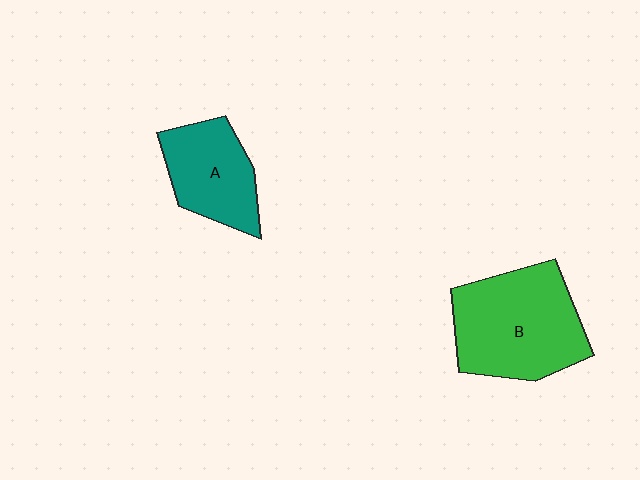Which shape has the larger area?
Shape B (green).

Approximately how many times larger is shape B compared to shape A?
Approximately 1.6 times.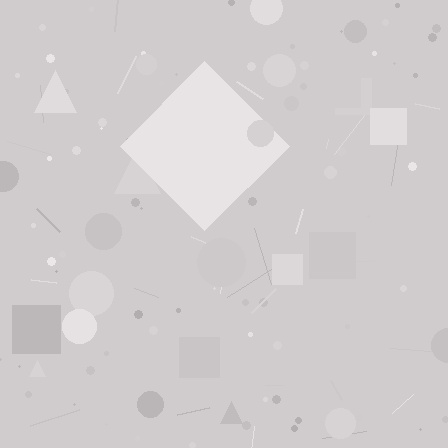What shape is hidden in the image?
A diamond is hidden in the image.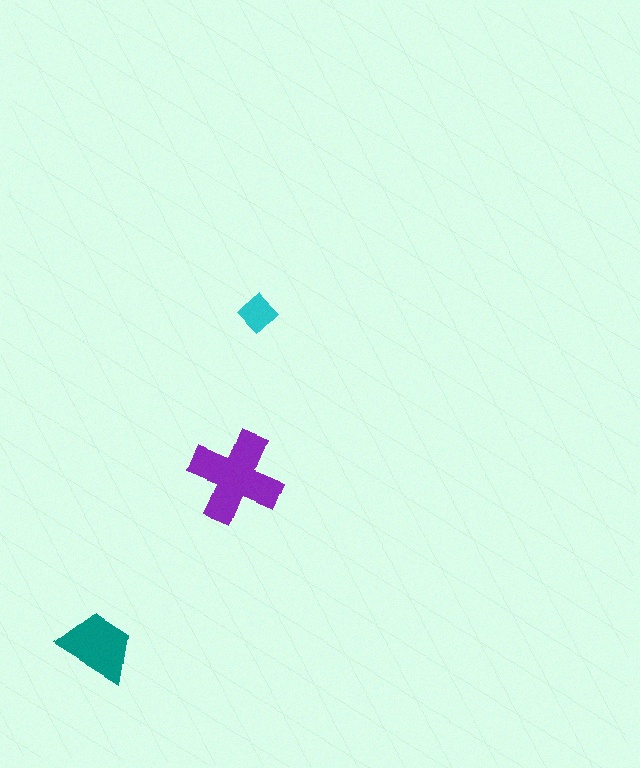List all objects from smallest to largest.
The cyan diamond, the teal trapezoid, the purple cross.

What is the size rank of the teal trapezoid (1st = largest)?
2nd.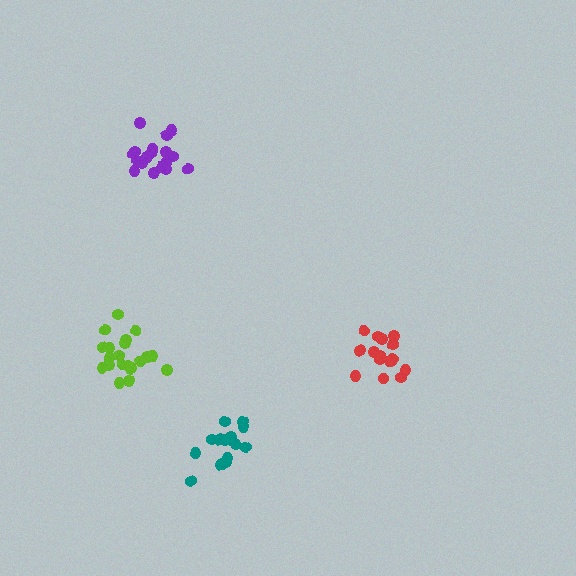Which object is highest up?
The purple cluster is topmost.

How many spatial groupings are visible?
There are 4 spatial groupings.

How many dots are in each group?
Group 1: 16 dots, Group 2: 17 dots, Group 3: 20 dots, Group 4: 19 dots (72 total).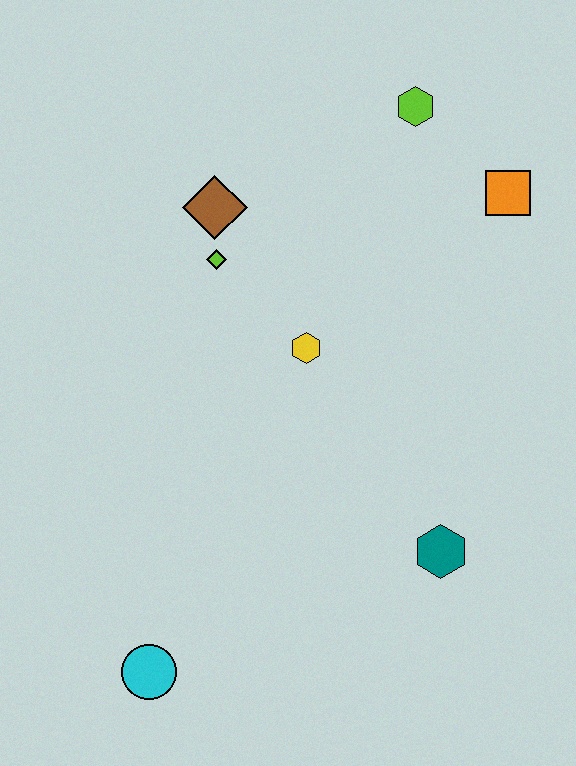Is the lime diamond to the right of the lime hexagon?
No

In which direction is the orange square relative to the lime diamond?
The orange square is to the right of the lime diamond.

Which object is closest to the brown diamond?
The lime diamond is closest to the brown diamond.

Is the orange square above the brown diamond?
Yes